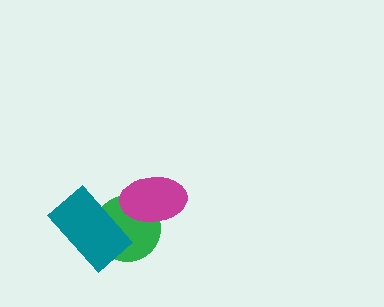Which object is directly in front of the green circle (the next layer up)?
The teal rectangle is directly in front of the green circle.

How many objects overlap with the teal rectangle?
1 object overlaps with the teal rectangle.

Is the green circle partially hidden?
Yes, it is partially covered by another shape.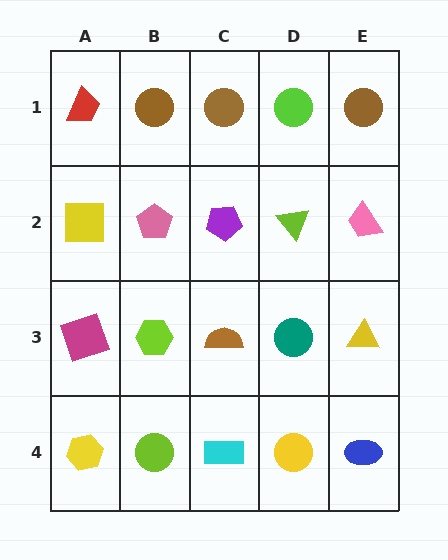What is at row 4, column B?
A lime circle.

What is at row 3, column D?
A teal circle.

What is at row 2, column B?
A pink pentagon.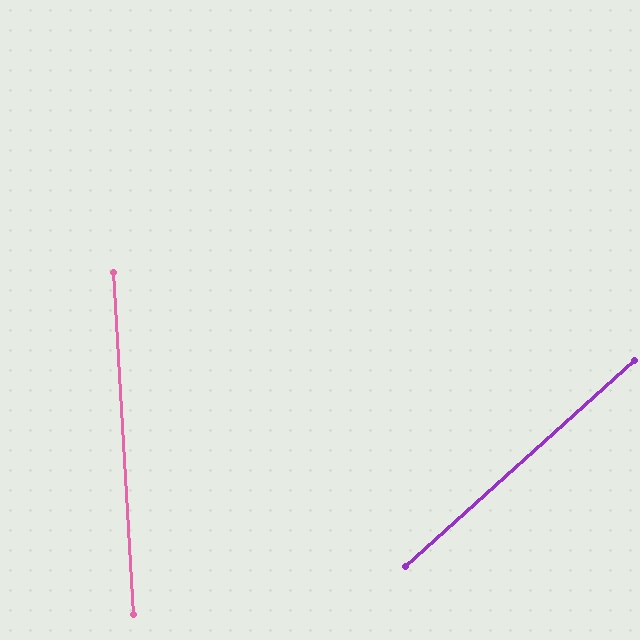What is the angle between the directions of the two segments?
Approximately 51 degrees.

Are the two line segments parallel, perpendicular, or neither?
Neither parallel nor perpendicular — they differ by about 51°.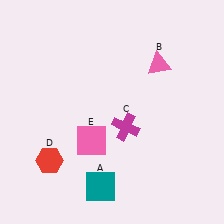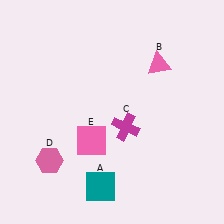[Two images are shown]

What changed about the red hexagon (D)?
In Image 1, D is red. In Image 2, it changed to pink.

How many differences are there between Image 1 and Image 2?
There is 1 difference between the two images.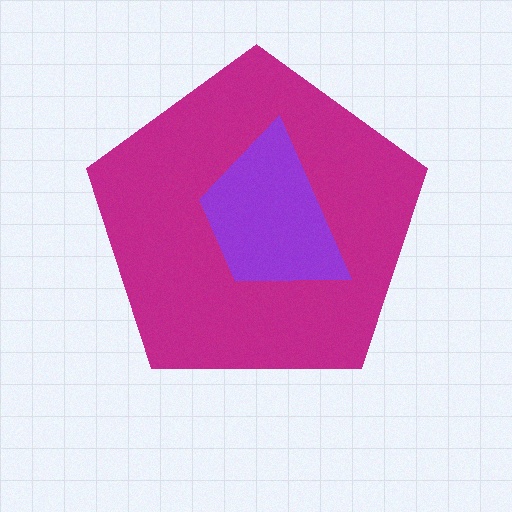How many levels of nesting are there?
2.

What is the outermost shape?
The magenta pentagon.